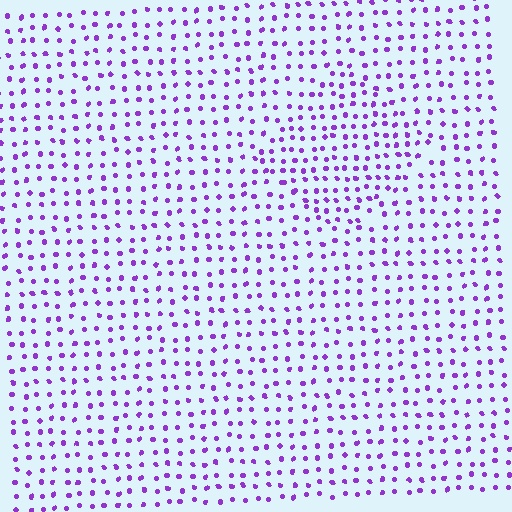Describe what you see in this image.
The image contains small purple elements arranged at two different densities. A diamond-shaped region is visible where the elements are more densely packed than the surrounding area.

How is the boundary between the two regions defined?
The boundary is defined by a change in element density (approximately 1.5x ratio). All elements are the same color, size, and shape.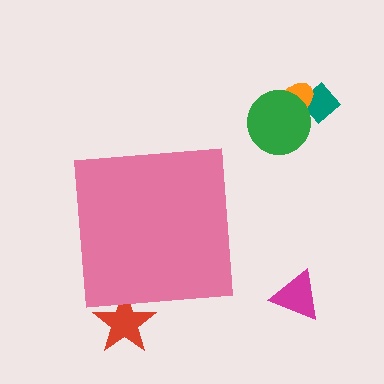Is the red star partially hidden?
Yes, the red star is partially hidden behind the pink square.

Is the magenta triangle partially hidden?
No, the magenta triangle is fully visible.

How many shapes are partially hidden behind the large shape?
1 shape is partially hidden.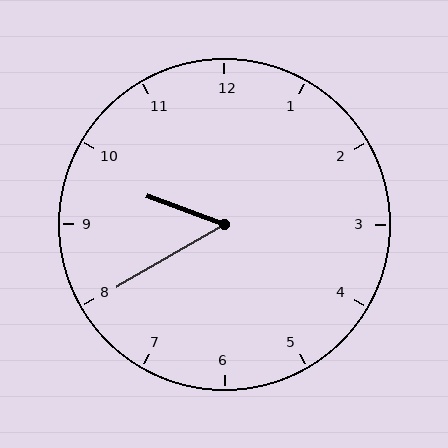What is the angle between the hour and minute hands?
Approximately 50 degrees.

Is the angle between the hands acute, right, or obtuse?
It is acute.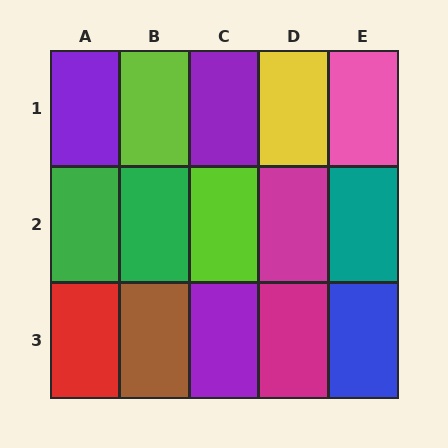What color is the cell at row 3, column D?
Magenta.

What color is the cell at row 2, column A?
Green.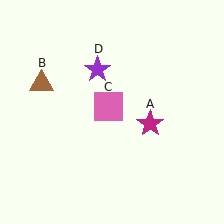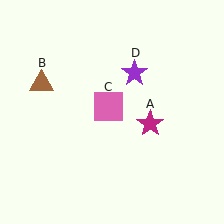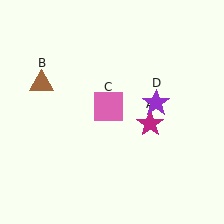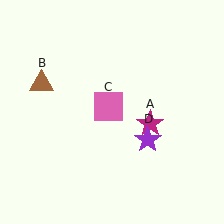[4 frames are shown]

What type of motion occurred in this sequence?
The purple star (object D) rotated clockwise around the center of the scene.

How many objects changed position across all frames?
1 object changed position: purple star (object D).